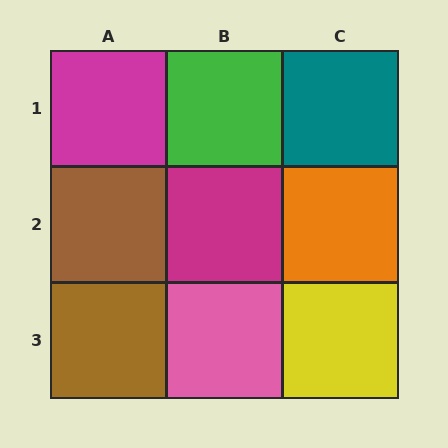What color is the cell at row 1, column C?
Teal.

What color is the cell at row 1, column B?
Green.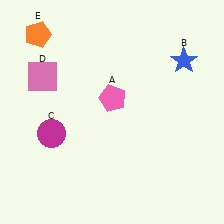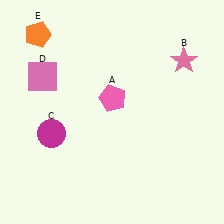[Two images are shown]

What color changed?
The star (B) changed from blue in Image 1 to pink in Image 2.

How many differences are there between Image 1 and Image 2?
There is 1 difference between the two images.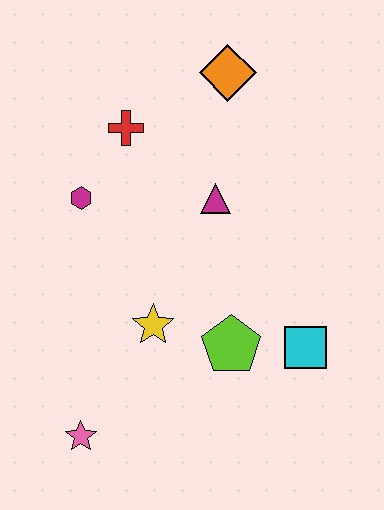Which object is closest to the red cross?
The magenta hexagon is closest to the red cross.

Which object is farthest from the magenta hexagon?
The cyan square is farthest from the magenta hexagon.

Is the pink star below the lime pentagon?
Yes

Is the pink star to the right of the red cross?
No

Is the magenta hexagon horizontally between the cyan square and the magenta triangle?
No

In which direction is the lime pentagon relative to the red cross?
The lime pentagon is below the red cross.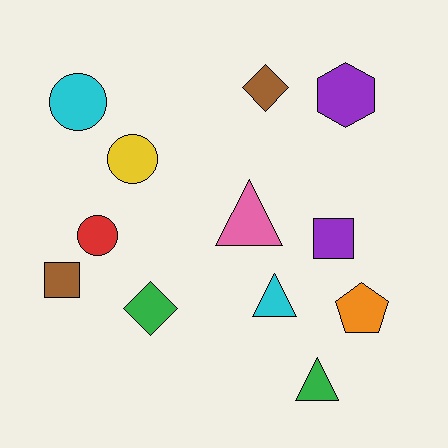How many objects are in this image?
There are 12 objects.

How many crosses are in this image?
There are no crosses.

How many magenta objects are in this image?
There are no magenta objects.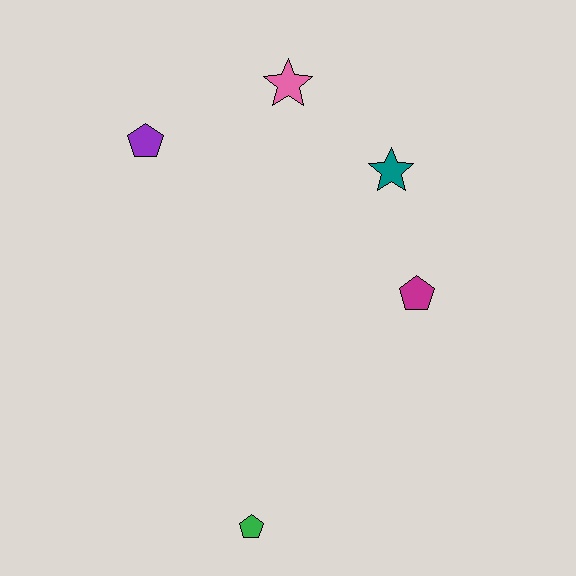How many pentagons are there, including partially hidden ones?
There are 3 pentagons.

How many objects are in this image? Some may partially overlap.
There are 5 objects.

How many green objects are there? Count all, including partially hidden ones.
There is 1 green object.